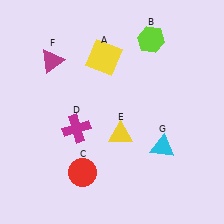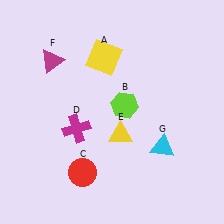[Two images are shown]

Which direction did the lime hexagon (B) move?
The lime hexagon (B) moved down.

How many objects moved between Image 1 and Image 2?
1 object moved between the two images.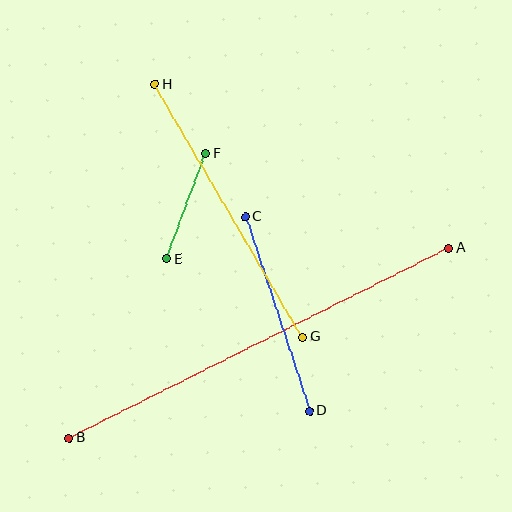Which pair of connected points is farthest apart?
Points A and B are farthest apart.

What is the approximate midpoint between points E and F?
The midpoint is at approximately (186, 206) pixels.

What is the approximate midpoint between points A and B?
The midpoint is at approximately (259, 343) pixels.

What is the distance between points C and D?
The distance is approximately 204 pixels.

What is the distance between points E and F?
The distance is approximately 112 pixels.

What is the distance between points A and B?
The distance is approximately 424 pixels.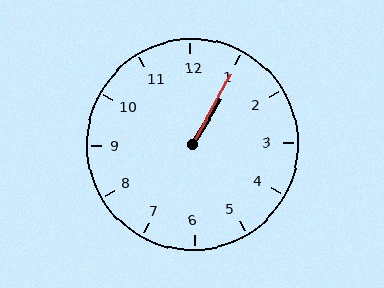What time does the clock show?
1:05.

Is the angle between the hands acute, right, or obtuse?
It is acute.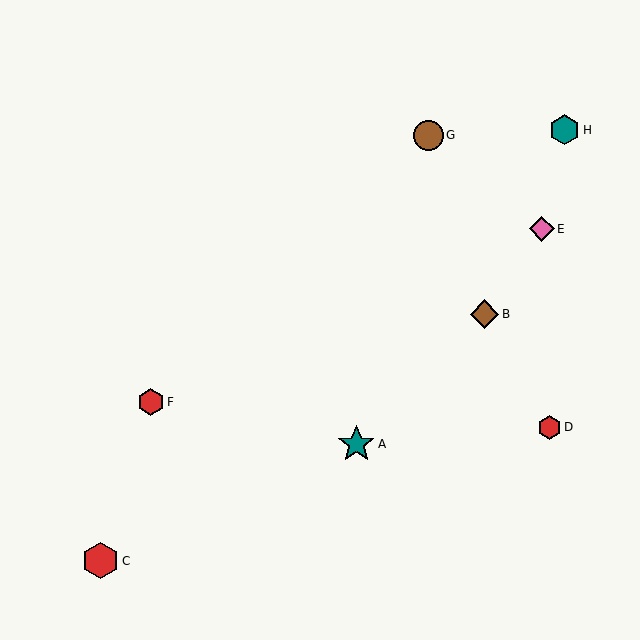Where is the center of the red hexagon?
The center of the red hexagon is at (549, 427).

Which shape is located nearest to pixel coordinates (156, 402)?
The red hexagon (labeled F) at (151, 402) is nearest to that location.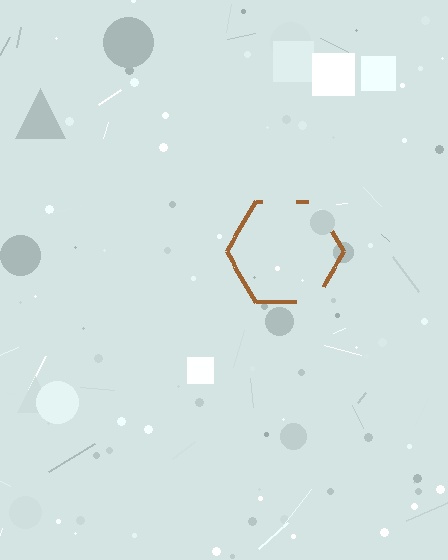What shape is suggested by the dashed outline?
The dashed outline suggests a hexagon.